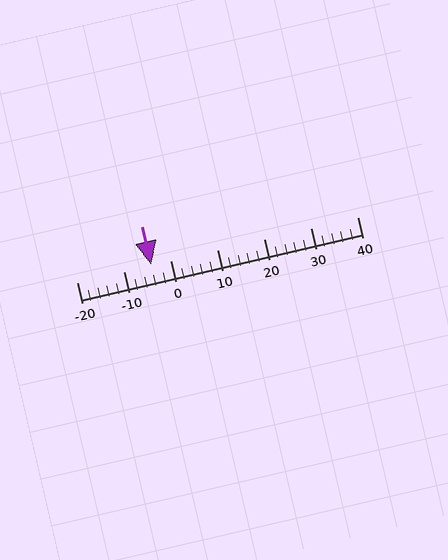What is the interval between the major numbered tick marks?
The major tick marks are spaced 10 units apart.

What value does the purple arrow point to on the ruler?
The purple arrow points to approximately -4.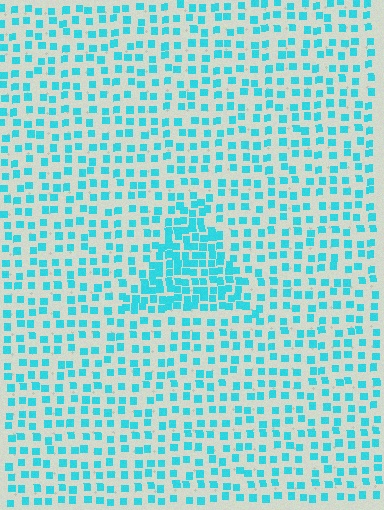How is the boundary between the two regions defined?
The boundary is defined by a change in element density (approximately 2.1x ratio). All elements are the same color, size, and shape.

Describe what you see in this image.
The image contains small cyan elements arranged at two different densities. A triangle-shaped region is visible where the elements are more densely packed than the surrounding area.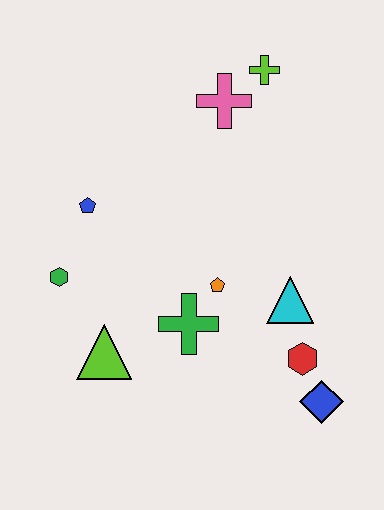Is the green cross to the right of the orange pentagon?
No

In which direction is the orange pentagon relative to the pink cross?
The orange pentagon is below the pink cross.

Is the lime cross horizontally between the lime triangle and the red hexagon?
Yes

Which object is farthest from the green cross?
The lime cross is farthest from the green cross.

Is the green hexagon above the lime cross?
No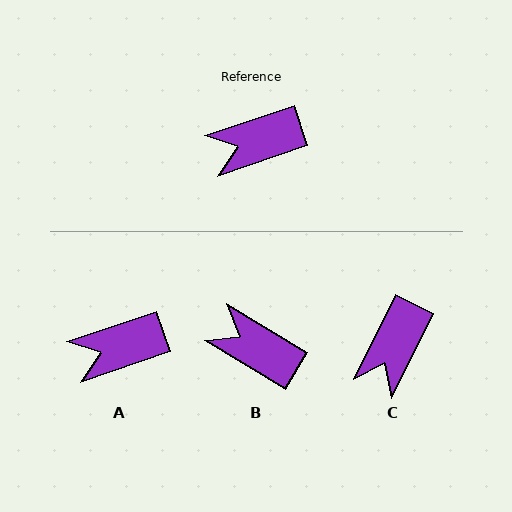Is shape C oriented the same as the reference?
No, it is off by about 45 degrees.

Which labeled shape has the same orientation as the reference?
A.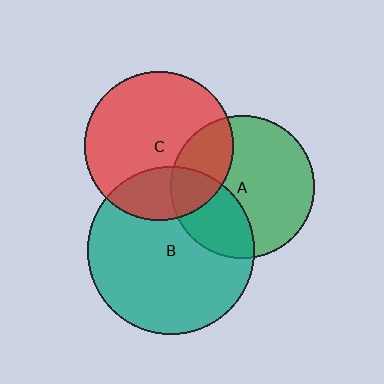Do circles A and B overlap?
Yes.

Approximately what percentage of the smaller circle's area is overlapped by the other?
Approximately 30%.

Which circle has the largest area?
Circle B (teal).